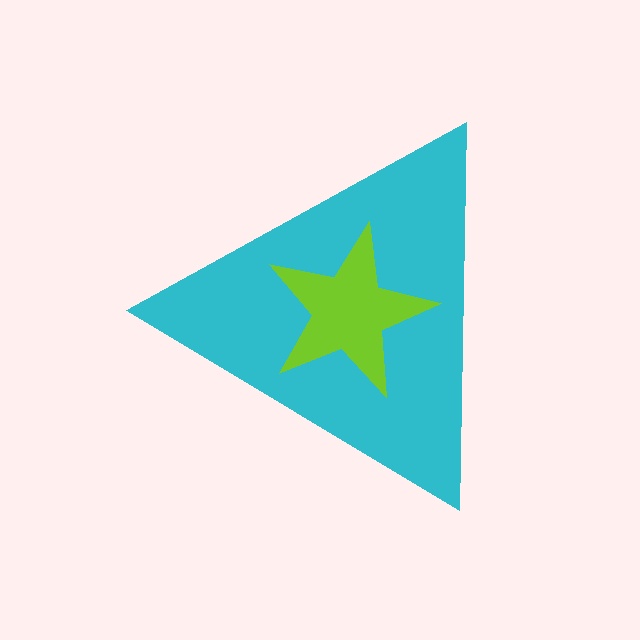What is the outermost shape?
The cyan triangle.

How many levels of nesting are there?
2.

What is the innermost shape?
The lime star.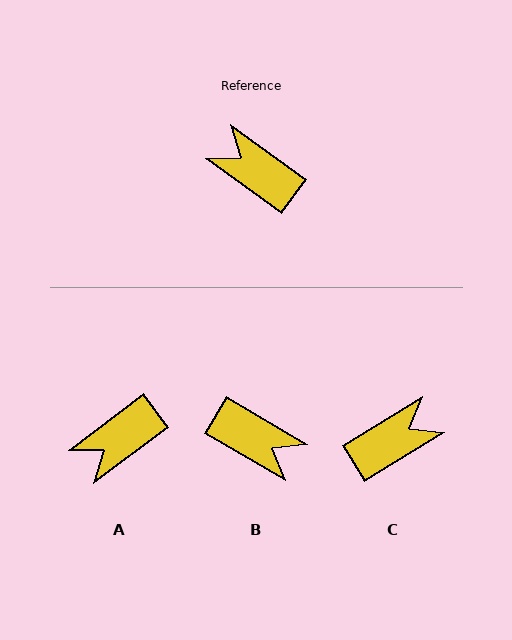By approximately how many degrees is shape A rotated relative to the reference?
Approximately 73 degrees counter-clockwise.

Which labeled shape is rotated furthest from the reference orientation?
B, about 174 degrees away.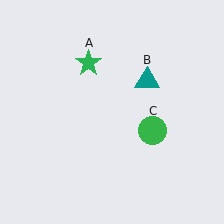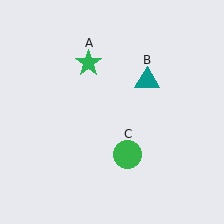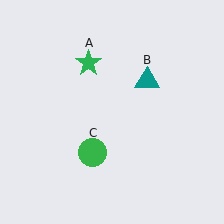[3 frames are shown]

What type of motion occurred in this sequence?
The green circle (object C) rotated clockwise around the center of the scene.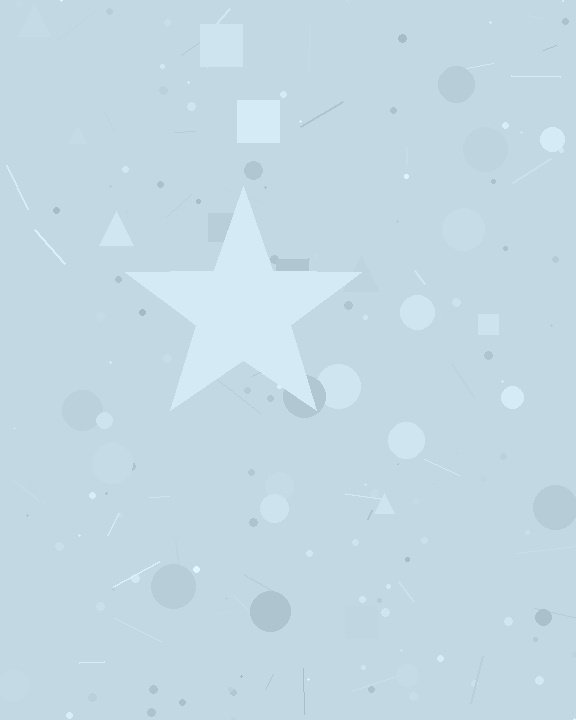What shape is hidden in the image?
A star is hidden in the image.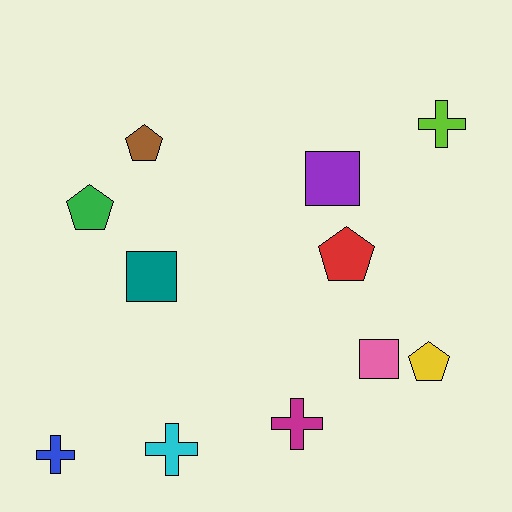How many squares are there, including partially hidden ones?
There are 3 squares.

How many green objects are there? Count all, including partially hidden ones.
There is 1 green object.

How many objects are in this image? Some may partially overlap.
There are 11 objects.